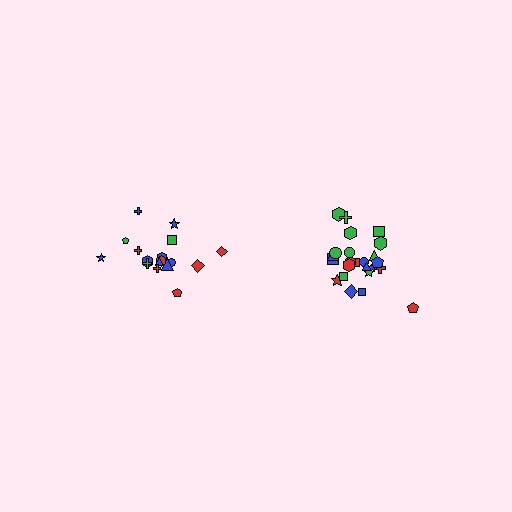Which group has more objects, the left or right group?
The right group.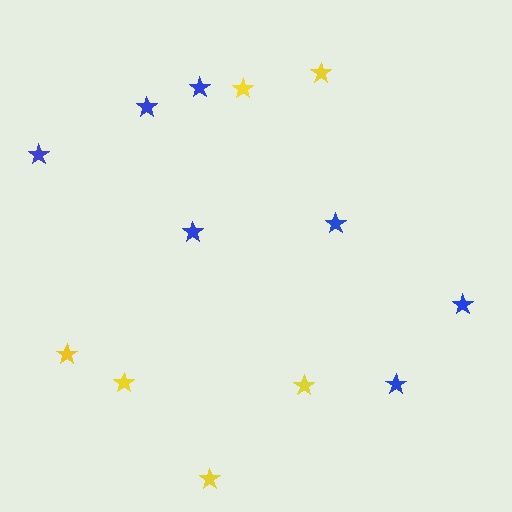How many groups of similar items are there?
There are 2 groups: one group of yellow stars (6) and one group of blue stars (7).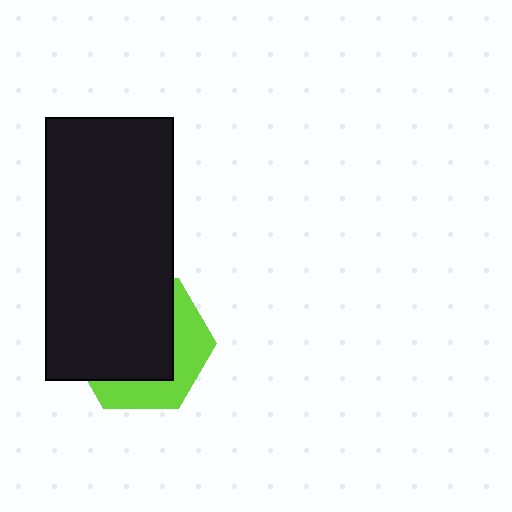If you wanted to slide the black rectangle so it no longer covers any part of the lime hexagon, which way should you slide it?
Slide it toward the upper-left — that is the most direct way to separate the two shapes.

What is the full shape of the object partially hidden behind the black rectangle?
The partially hidden object is a lime hexagon.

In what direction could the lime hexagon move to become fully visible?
The lime hexagon could move toward the lower-right. That would shift it out from behind the black rectangle entirely.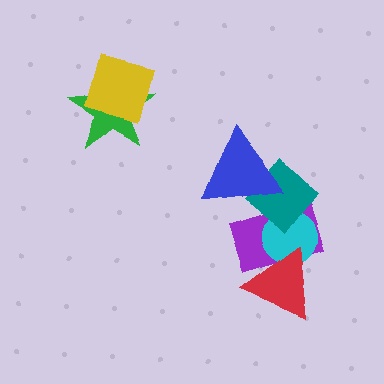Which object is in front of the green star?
The yellow square is in front of the green star.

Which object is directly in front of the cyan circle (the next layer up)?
The teal diamond is directly in front of the cyan circle.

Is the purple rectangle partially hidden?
Yes, it is partially covered by another shape.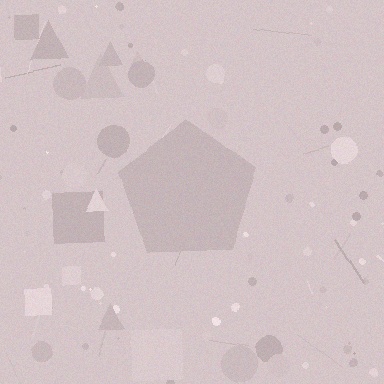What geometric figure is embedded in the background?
A pentagon is embedded in the background.